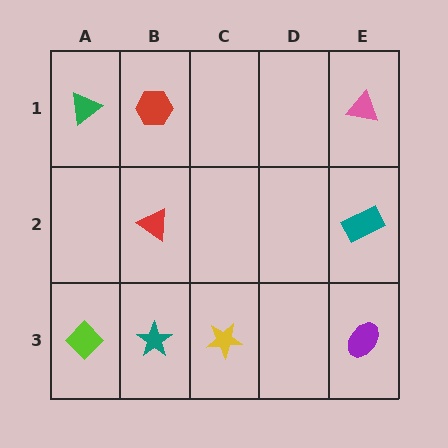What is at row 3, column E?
A purple ellipse.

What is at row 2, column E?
A teal rectangle.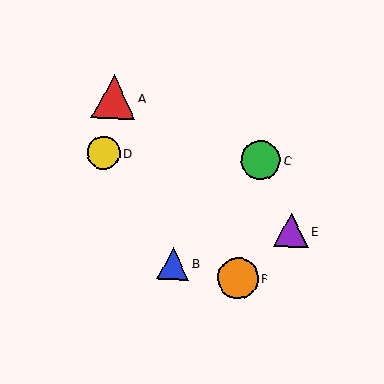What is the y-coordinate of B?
Object B is at y≈264.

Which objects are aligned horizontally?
Objects C, D are aligned horizontally.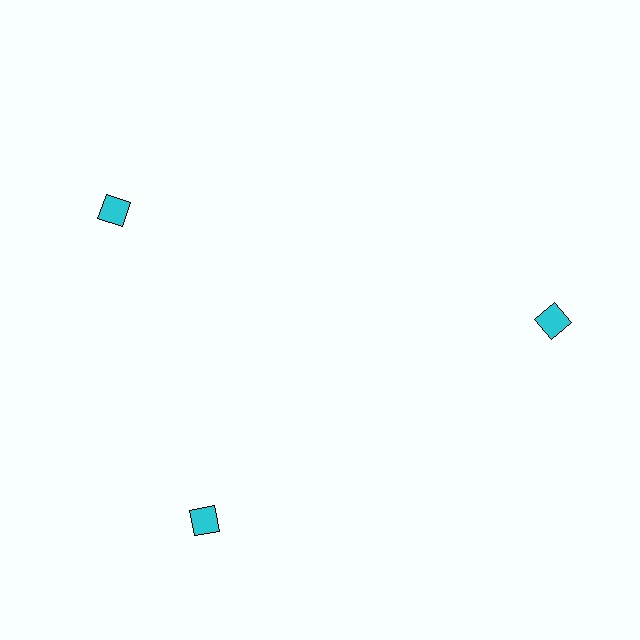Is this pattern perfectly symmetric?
No. The 3 cyan diamonds are arranged in a ring, but one element near the 11 o'clock position is rotated out of alignment along the ring, breaking the 3-fold rotational symmetry.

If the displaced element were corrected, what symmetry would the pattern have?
It would have 3-fold rotational symmetry — the pattern would map onto itself every 120 degrees.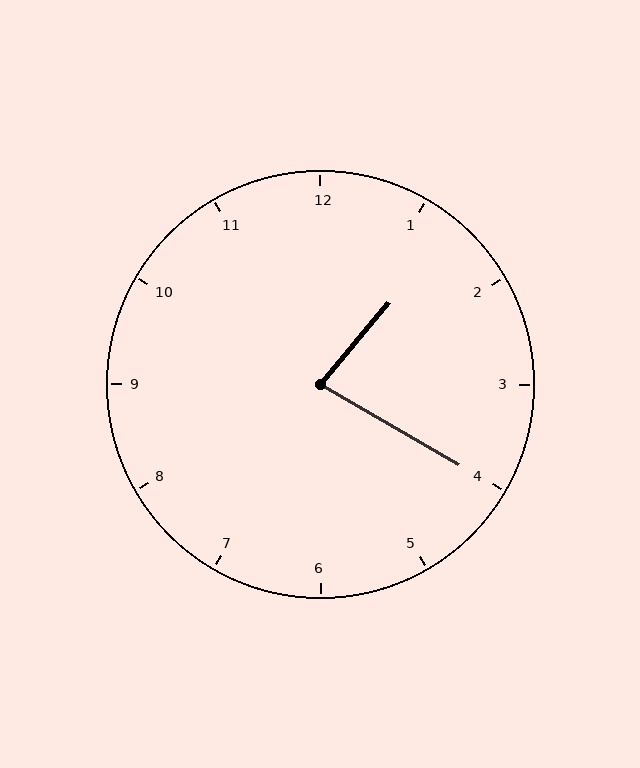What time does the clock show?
1:20.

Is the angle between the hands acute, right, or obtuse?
It is acute.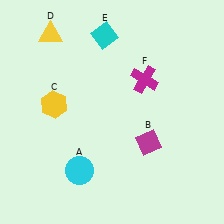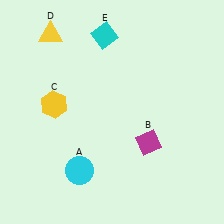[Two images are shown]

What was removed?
The magenta cross (F) was removed in Image 2.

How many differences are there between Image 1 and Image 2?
There is 1 difference between the two images.